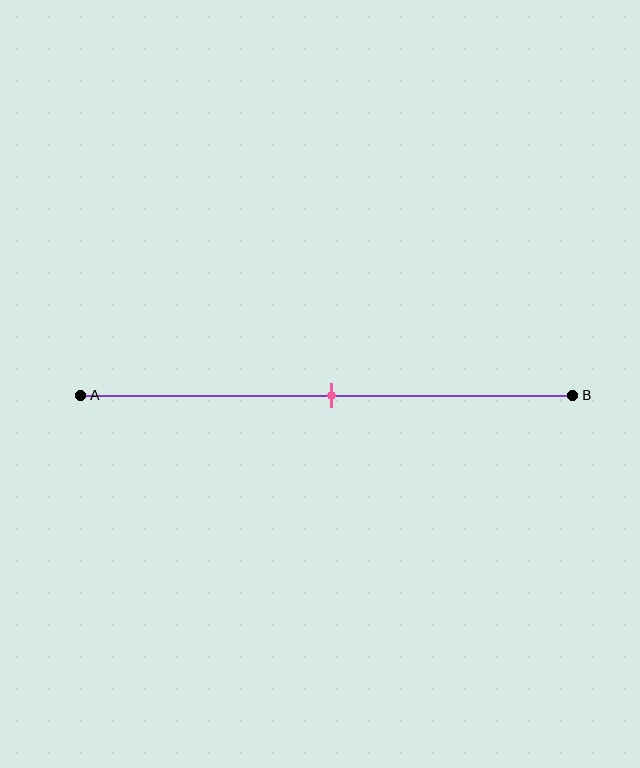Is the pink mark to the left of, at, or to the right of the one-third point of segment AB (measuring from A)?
The pink mark is to the right of the one-third point of segment AB.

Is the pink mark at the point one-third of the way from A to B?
No, the mark is at about 50% from A, not at the 33% one-third point.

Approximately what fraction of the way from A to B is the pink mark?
The pink mark is approximately 50% of the way from A to B.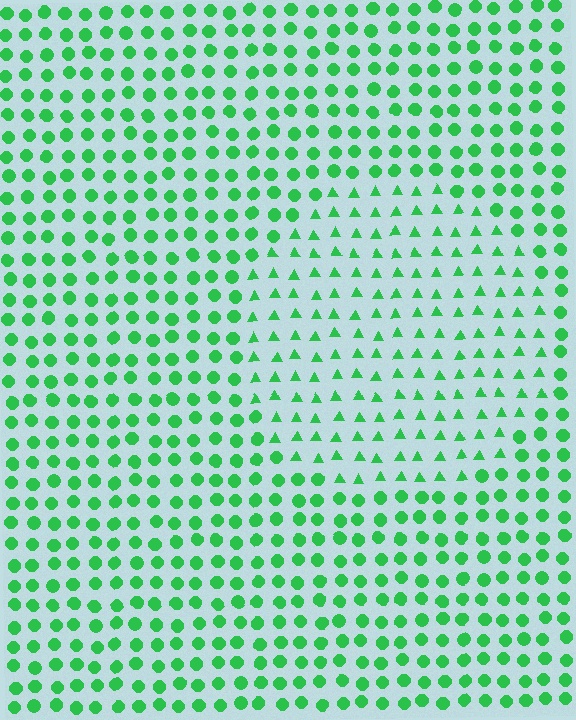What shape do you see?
I see a circle.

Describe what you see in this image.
The image is filled with small green elements arranged in a uniform grid. A circle-shaped region contains triangles, while the surrounding area contains circles. The boundary is defined purely by the change in element shape.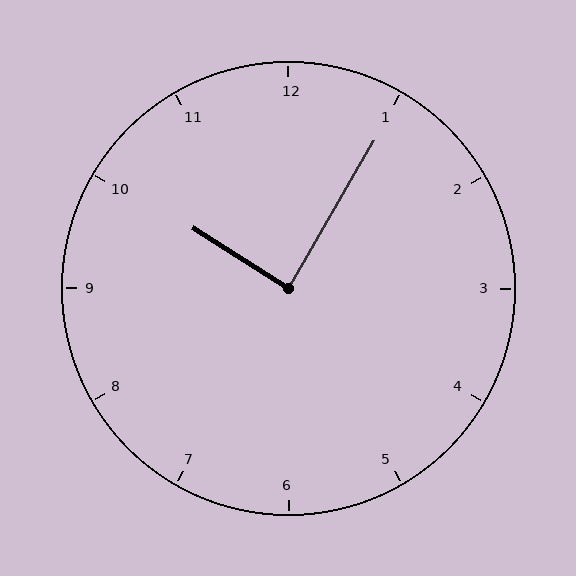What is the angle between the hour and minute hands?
Approximately 88 degrees.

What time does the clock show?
10:05.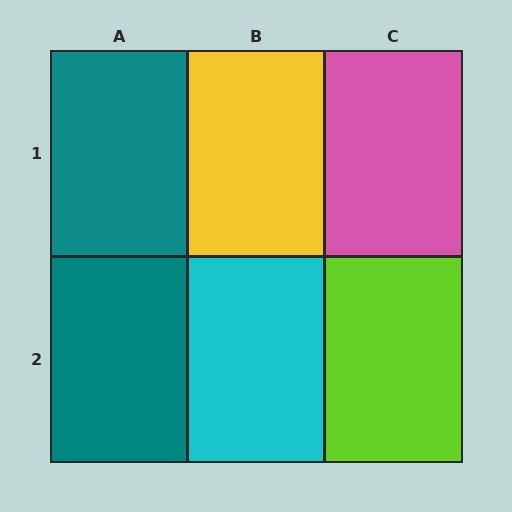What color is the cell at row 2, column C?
Lime.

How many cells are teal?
2 cells are teal.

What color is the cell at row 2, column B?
Cyan.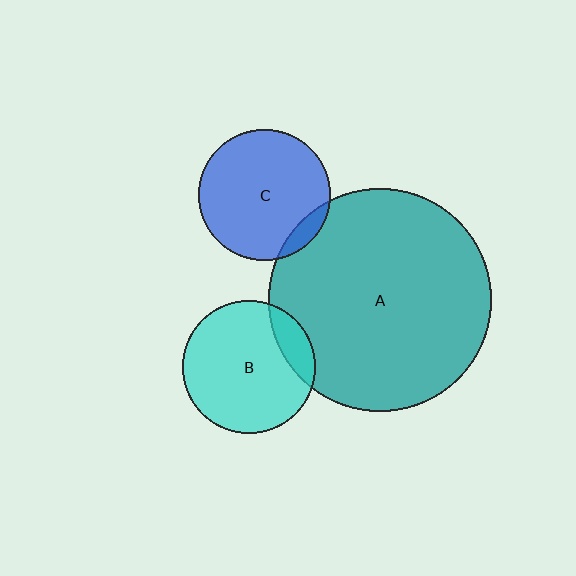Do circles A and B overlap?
Yes.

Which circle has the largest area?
Circle A (teal).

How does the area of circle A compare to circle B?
Approximately 2.8 times.